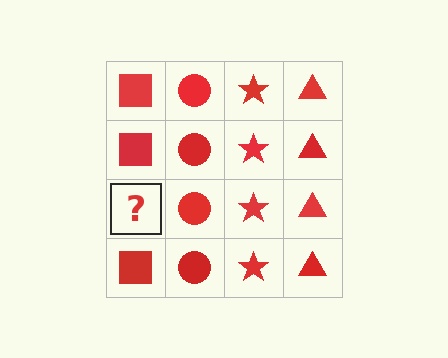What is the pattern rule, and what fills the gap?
The rule is that each column has a consistent shape. The gap should be filled with a red square.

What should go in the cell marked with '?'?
The missing cell should contain a red square.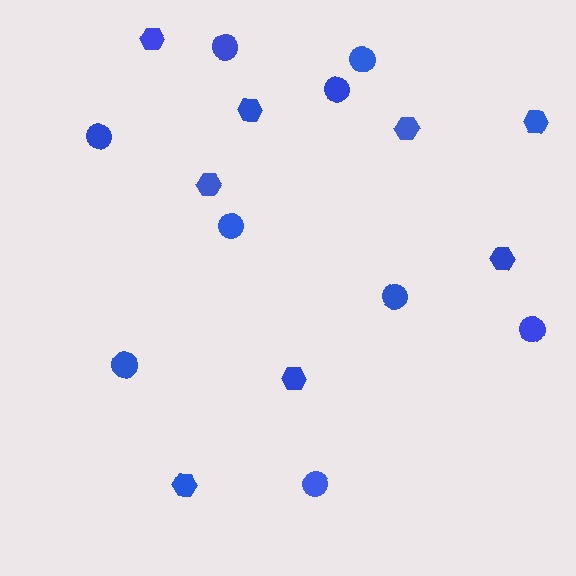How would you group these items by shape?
There are 2 groups: one group of circles (9) and one group of hexagons (8).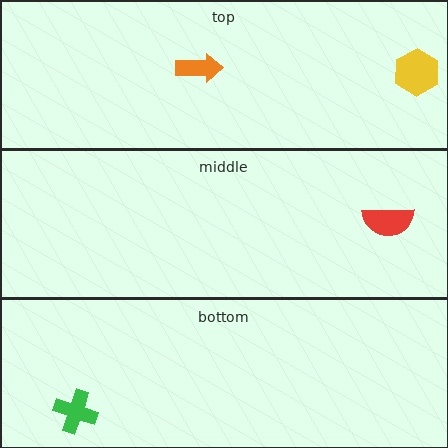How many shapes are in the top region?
2.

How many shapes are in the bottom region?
1.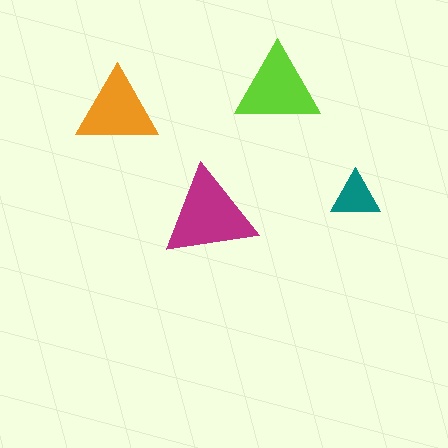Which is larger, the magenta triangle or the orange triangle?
The magenta one.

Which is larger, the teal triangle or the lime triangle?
The lime one.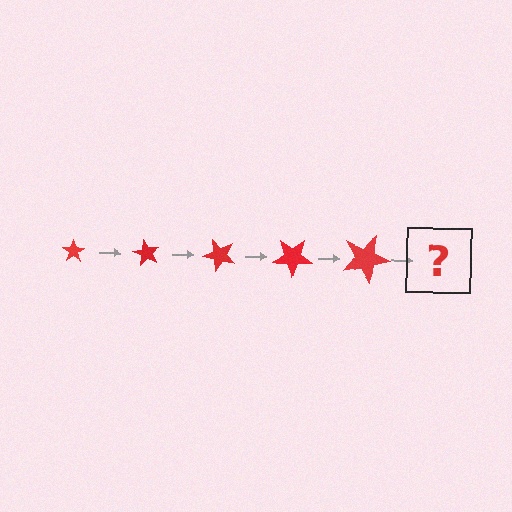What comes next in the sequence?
The next element should be a star, larger than the previous one and rotated 300 degrees from the start.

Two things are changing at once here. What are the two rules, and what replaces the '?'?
The two rules are that the star grows larger each step and it rotates 60 degrees each step. The '?' should be a star, larger than the previous one and rotated 300 degrees from the start.